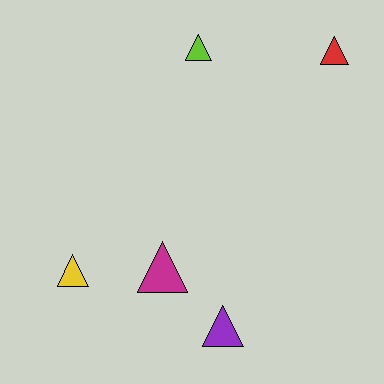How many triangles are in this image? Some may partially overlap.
There are 5 triangles.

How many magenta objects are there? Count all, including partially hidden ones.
There is 1 magenta object.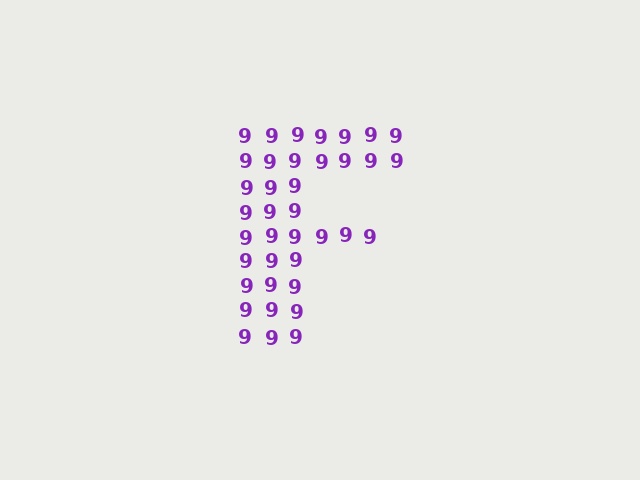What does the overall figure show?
The overall figure shows the letter F.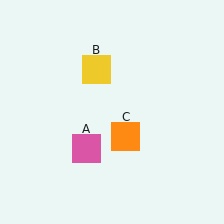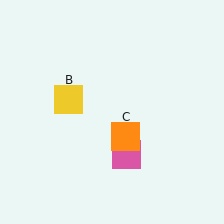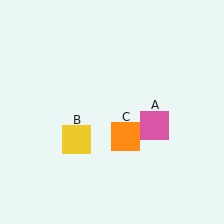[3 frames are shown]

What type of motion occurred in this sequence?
The pink square (object A), yellow square (object B) rotated counterclockwise around the center of the scene.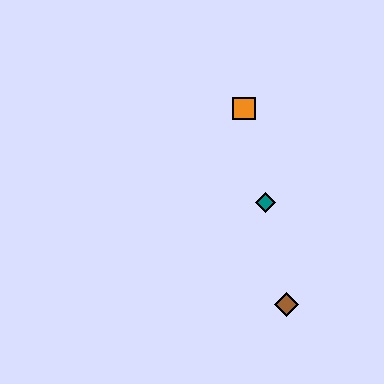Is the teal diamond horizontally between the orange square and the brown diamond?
Yes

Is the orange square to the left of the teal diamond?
Yes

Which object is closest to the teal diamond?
The orange square is closest to the teal diamond.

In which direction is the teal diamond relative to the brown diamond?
The teal diamond is above the brown diamond.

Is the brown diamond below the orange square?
Yes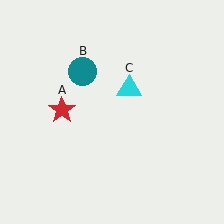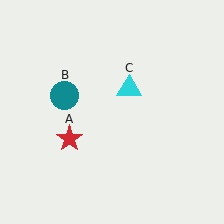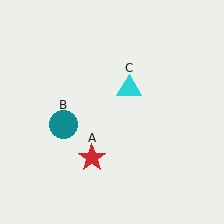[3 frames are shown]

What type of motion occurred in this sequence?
The red star (object A), teal circle (object B) rotated counterclockwise around the center of the scene.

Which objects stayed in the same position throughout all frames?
Cyan triangle (object C) remained stationary.